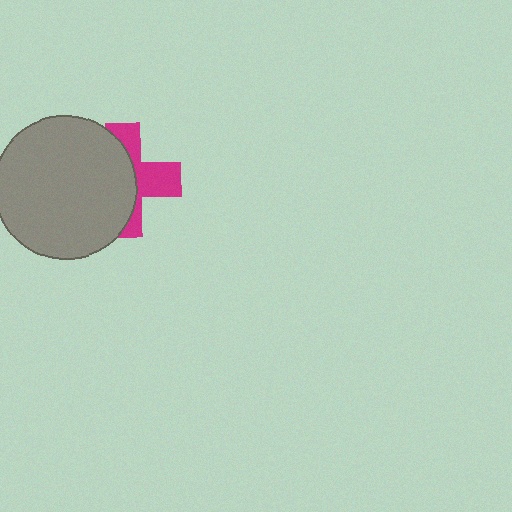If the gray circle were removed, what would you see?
You would see the complete magenta cross.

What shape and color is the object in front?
The object in front is a gray circle.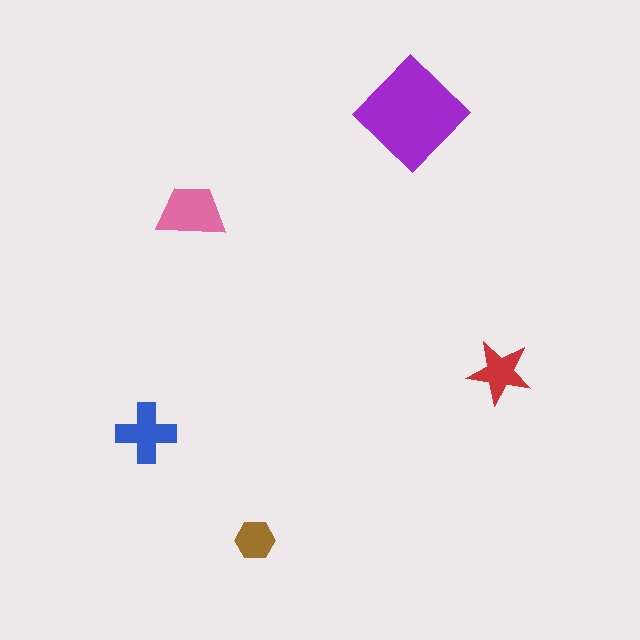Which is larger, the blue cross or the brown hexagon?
The blue cross.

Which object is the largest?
The purple diamond.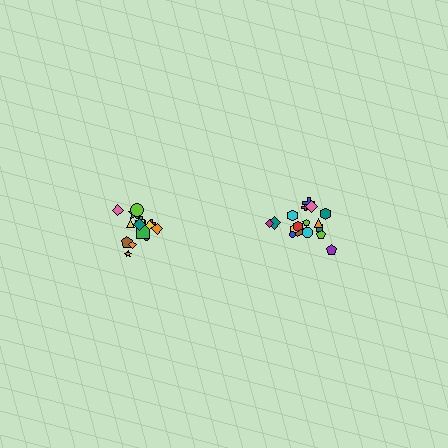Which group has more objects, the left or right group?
The right group.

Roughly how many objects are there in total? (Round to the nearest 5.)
Roughly 35 objects in total.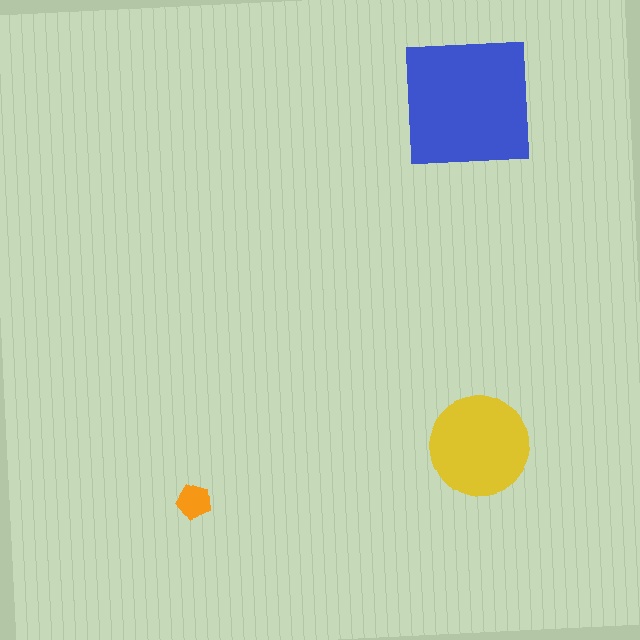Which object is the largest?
The blue square.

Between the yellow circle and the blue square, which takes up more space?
The blue square.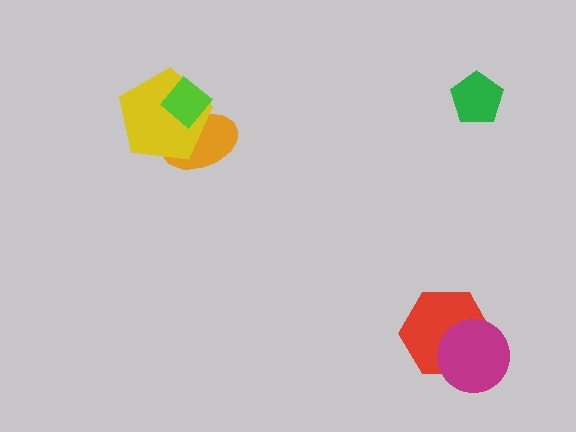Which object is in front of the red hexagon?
The magenta circle is in front of the red hexagon.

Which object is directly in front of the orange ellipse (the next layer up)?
The yellow pentagon is directly in front of the orange ellipse.